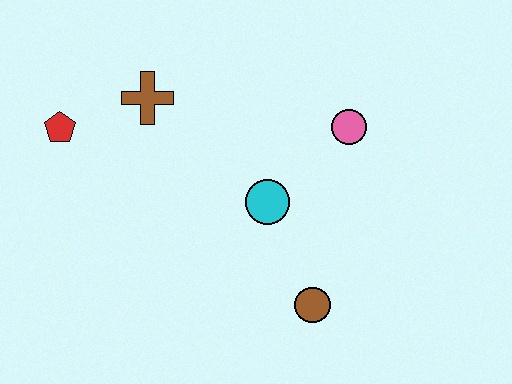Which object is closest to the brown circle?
The cyan circle is closest to the brown circle.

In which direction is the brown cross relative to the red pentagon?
The brown cross is to the right of the red pentagon.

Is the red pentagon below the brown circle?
No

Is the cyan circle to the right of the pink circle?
No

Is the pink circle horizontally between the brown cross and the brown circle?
No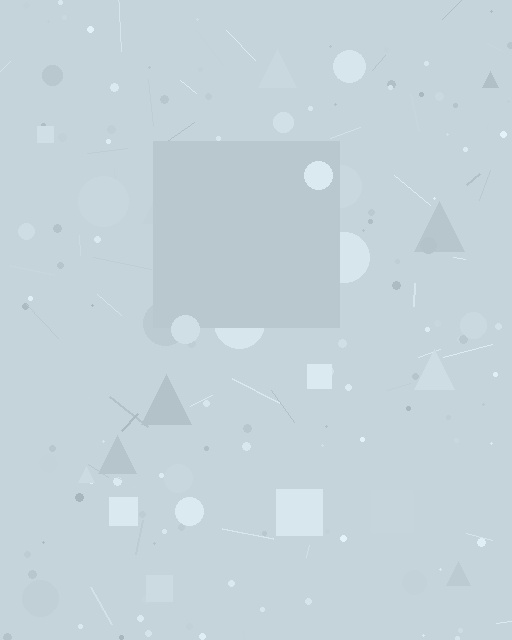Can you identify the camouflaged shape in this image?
The camouflaged shape is a square.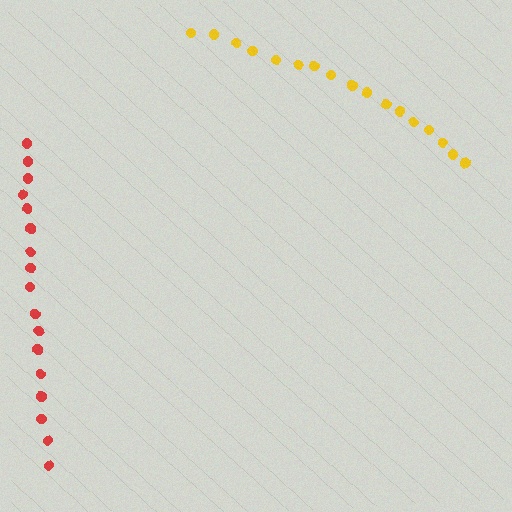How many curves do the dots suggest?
There are 2 distinct paths.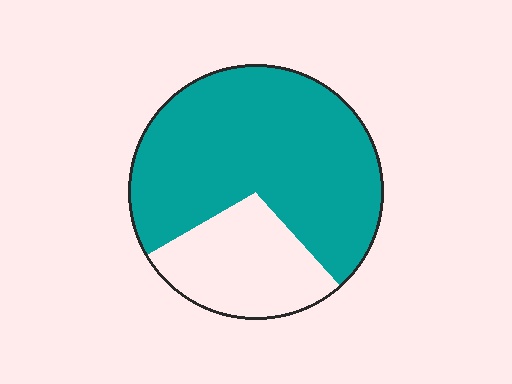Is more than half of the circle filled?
Yes.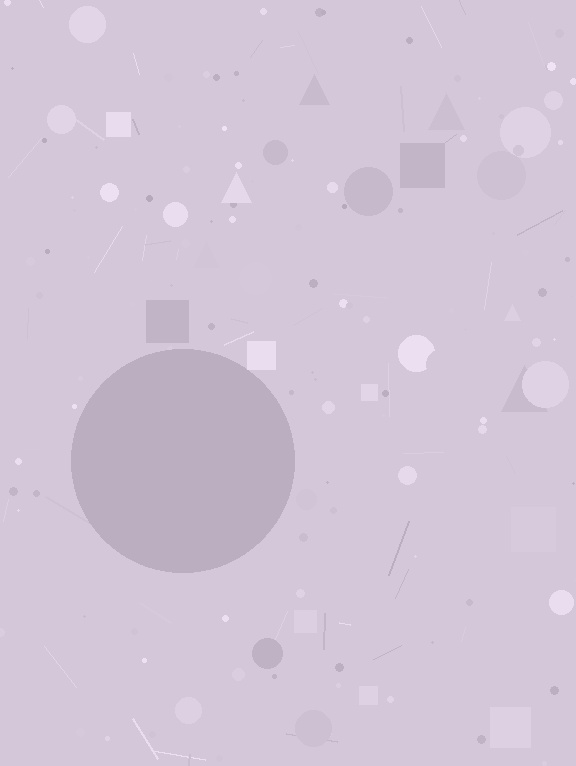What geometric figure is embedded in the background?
A circle is embedded in the background.